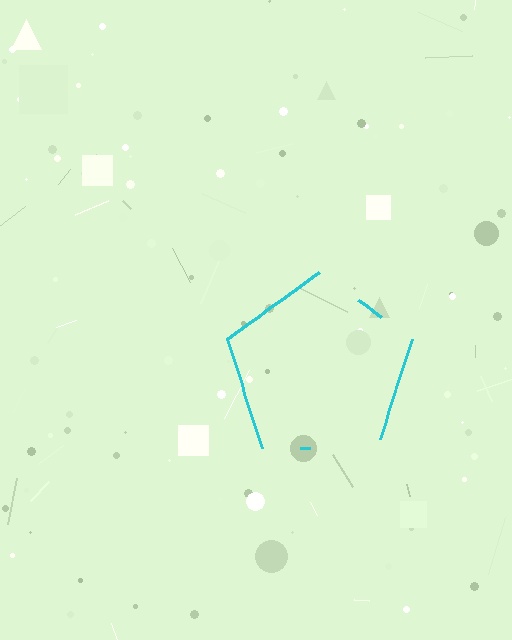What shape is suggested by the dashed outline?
The dashed outline suggests a pentagon.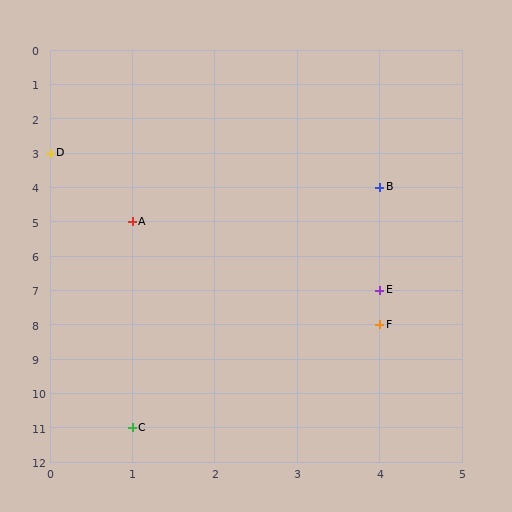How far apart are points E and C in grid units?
Points E and C are 3 columns and 4 rows apart (about 5.0 grid units diagonally).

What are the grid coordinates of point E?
Point E is at grid coordinates (4, 7).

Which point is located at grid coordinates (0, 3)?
Point D is at (0, 3).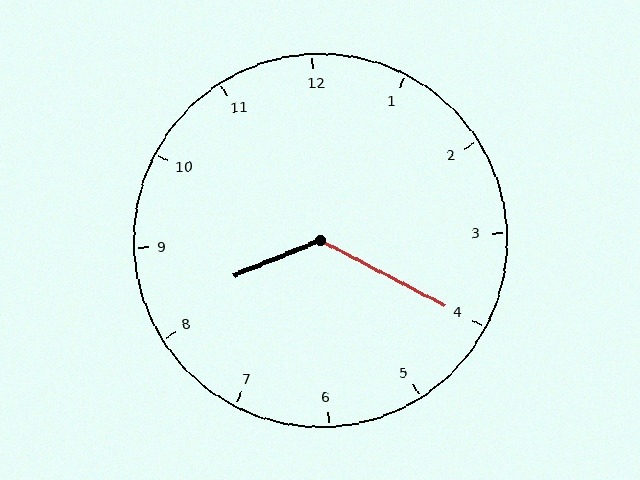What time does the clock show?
8:20.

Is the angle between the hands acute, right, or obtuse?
It is obtuse.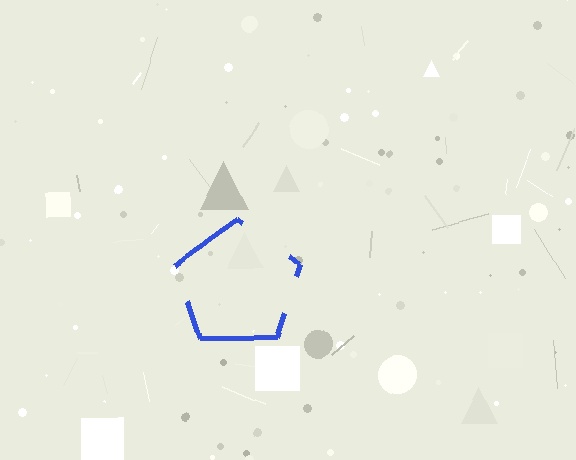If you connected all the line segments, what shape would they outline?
They would outline a pentagon.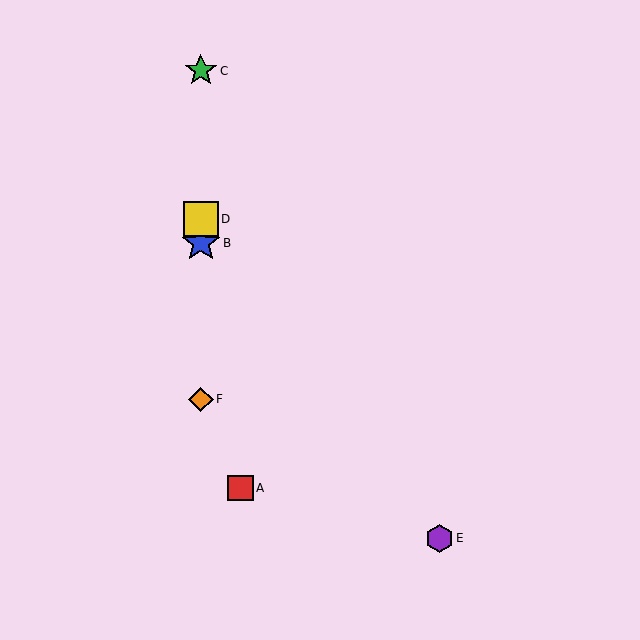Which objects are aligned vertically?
Objects B, C, D, F are aligned vertically.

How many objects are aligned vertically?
4 objects (B, C, D, F) are aligned vertically.